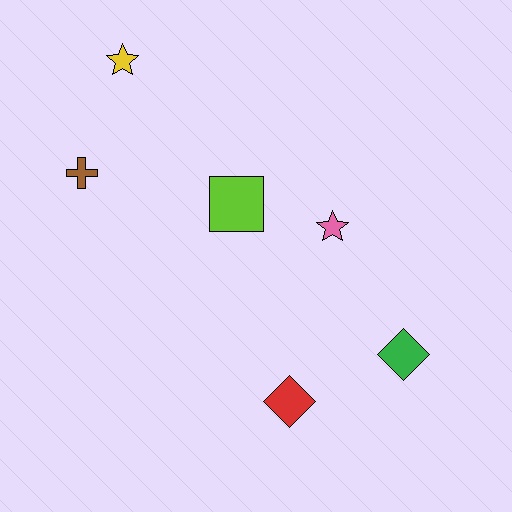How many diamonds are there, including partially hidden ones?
There are 2 diamonds.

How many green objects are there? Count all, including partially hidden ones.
There is 1 green object.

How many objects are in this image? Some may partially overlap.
There are 6 objects.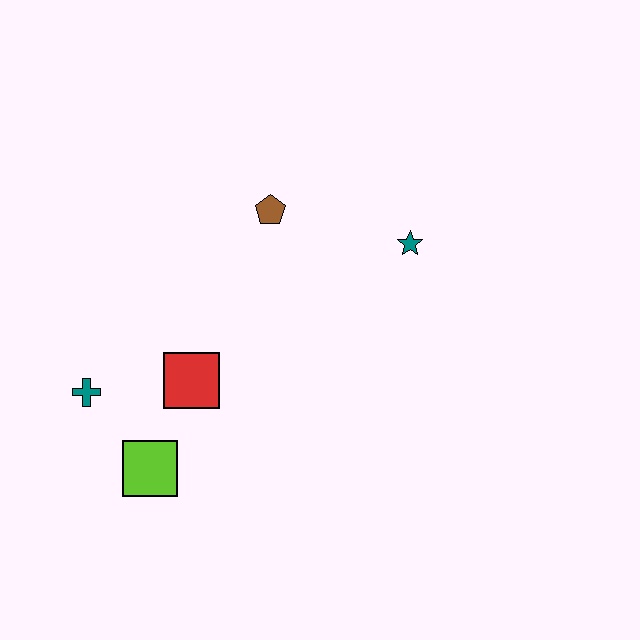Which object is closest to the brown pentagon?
The teal star is closest to the brown pentagon.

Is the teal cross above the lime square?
Yes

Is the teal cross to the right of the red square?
No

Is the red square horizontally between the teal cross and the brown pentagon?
Yes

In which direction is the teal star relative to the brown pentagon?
The teal star is to the right of the brown pentagon.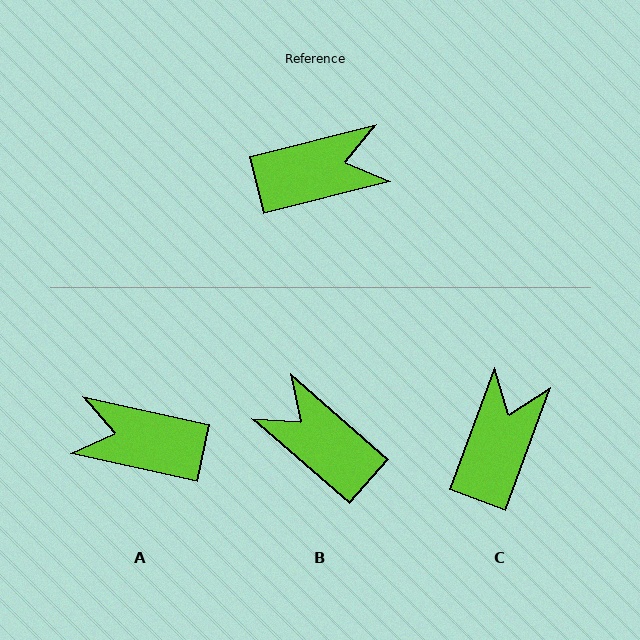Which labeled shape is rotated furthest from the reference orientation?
A, about 154 degrees away.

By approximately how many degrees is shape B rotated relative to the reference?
Approximately 125 degrees counter-clockwise.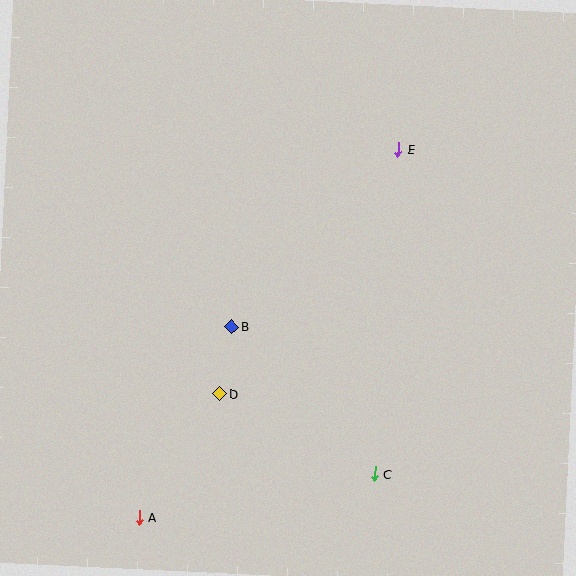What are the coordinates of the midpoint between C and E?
The midpoint between C and E is at (386, 312).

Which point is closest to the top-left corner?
Point B is closest to the top-left corner.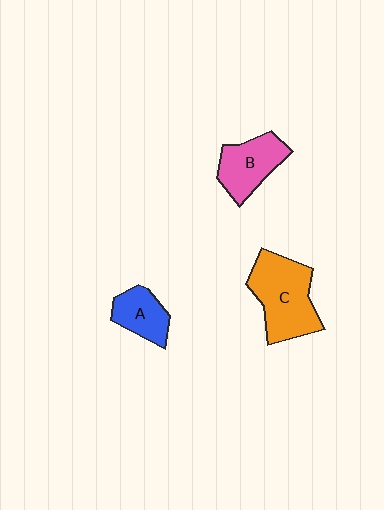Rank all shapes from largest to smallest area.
From largest to smallest: C (orange), B (pink), A (blue).